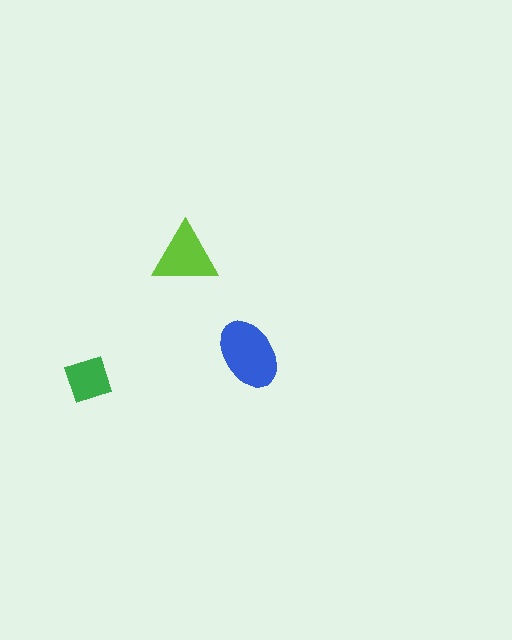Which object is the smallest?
The green square.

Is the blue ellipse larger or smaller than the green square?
Larger.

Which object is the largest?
The blue ellipse.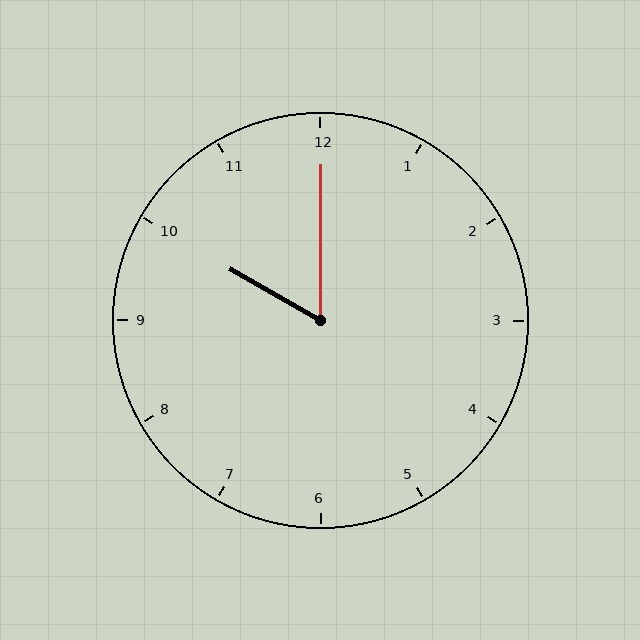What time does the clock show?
10:00.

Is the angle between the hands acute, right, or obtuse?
It is acute.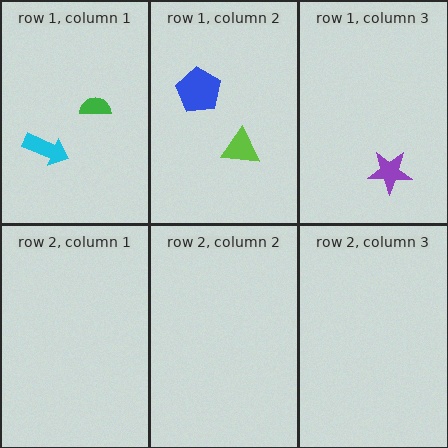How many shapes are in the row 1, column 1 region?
2.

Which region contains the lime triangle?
The row 1, column 2 region.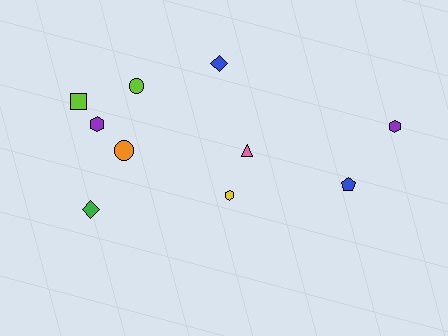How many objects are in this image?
There are 10 objects.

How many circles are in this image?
There are 2 circles.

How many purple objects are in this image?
There are 2 purple objects.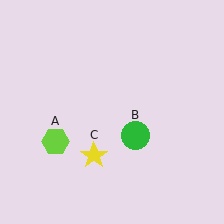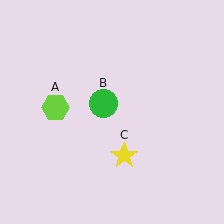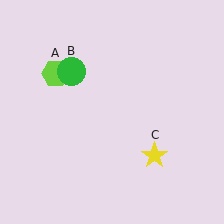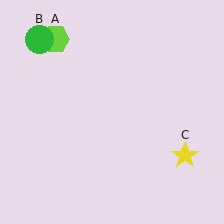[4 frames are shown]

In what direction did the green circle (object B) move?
The green circle (object B) moved up and to the left.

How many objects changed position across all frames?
3 objects changed position: lime hexagon (object A), green circle (object B), yellow star (object C).